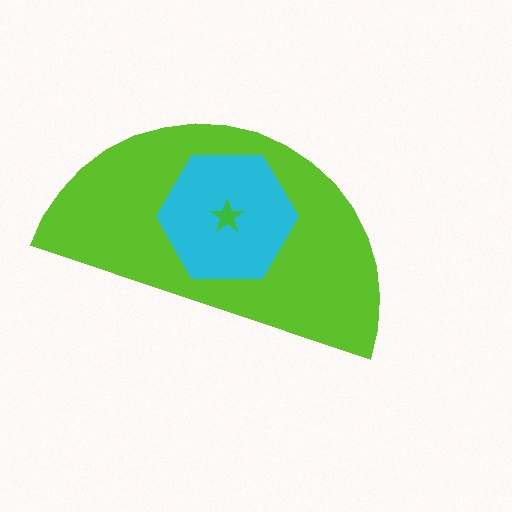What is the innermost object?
The green star.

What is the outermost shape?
The lime semicircle.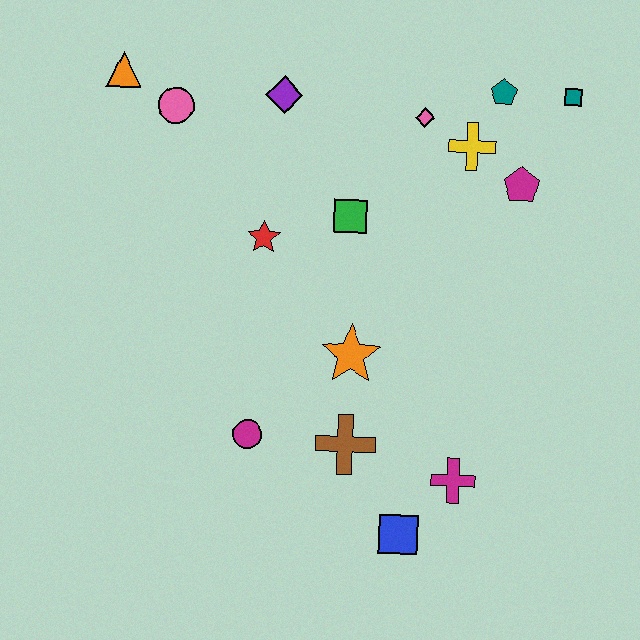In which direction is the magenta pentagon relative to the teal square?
The magenta pentagon is below the teal square.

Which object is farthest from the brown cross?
The orange triangle is farthest from the brown cross.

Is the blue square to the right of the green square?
Yes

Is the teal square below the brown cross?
No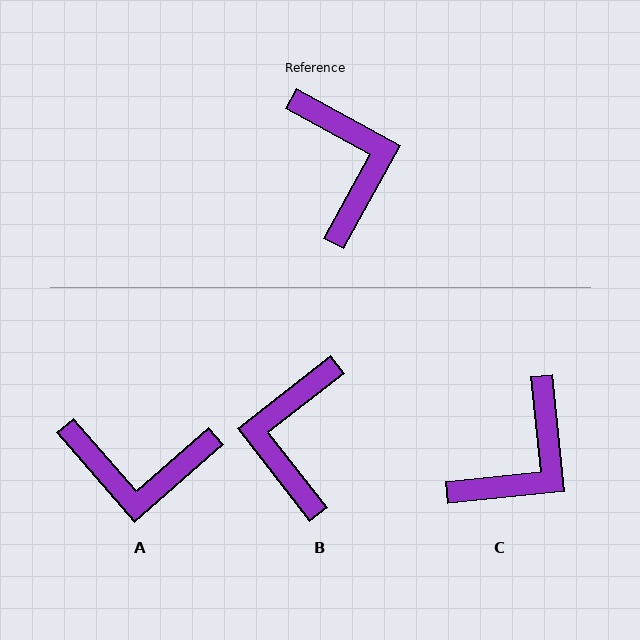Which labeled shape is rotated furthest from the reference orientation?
B, about 156 degrees away.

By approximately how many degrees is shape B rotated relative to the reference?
Approximately 156 degrees counter-clockwise.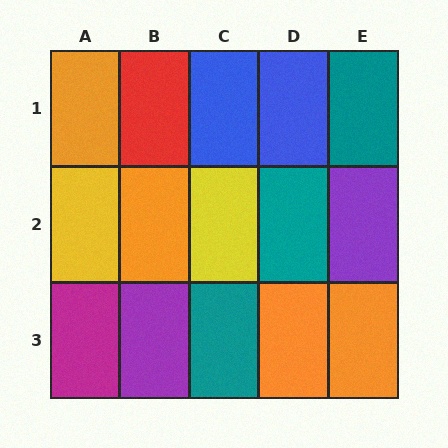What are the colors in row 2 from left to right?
Yellow, orange, yellow, teal, purple.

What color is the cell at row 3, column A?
Magenta.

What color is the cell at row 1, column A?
Orange.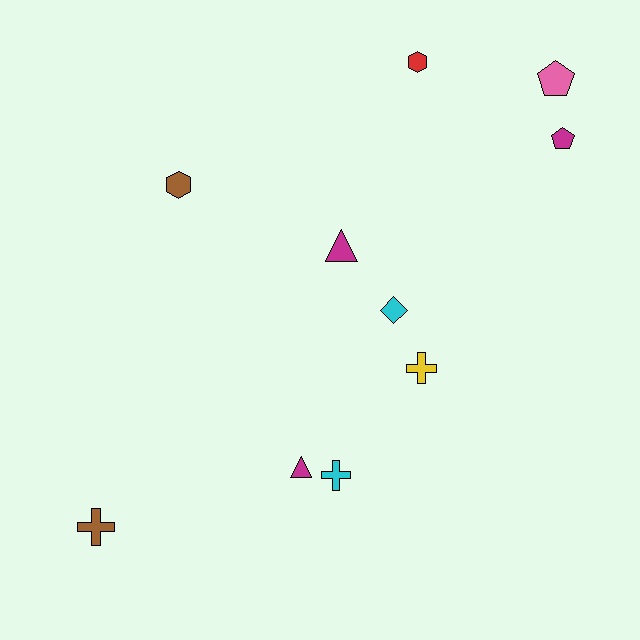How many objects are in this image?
There are 10 objects.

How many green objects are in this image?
There are no green objects.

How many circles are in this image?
There are no circles.